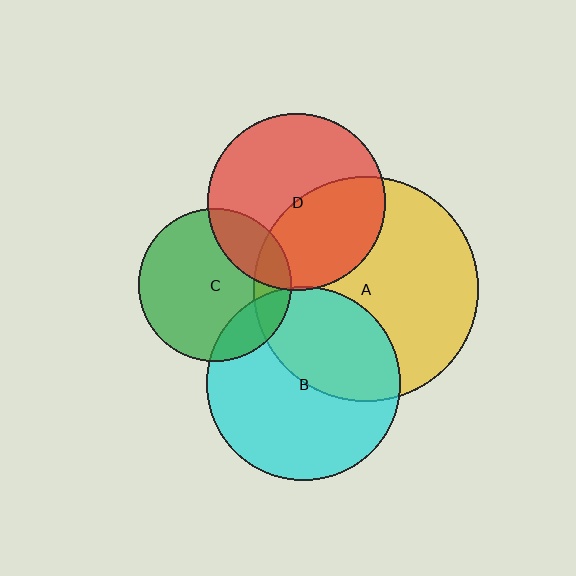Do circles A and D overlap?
Yes.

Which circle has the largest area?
Circle A (yellow).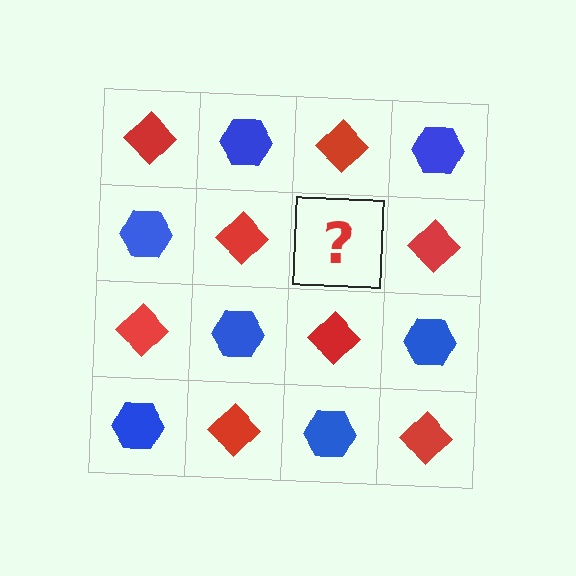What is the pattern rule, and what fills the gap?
The rule is that it alternates red diamond and blue hexagon in a checkerboard pattern. The gap should be filled with a blue hexagon.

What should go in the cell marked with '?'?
The missing cell should contain a blue hexagon.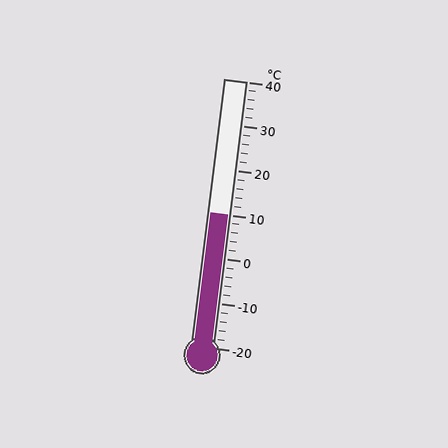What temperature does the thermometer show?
The thermometer shows approximately 10°C.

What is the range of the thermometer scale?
The thermometer scale ranges from -20°C to 40°C.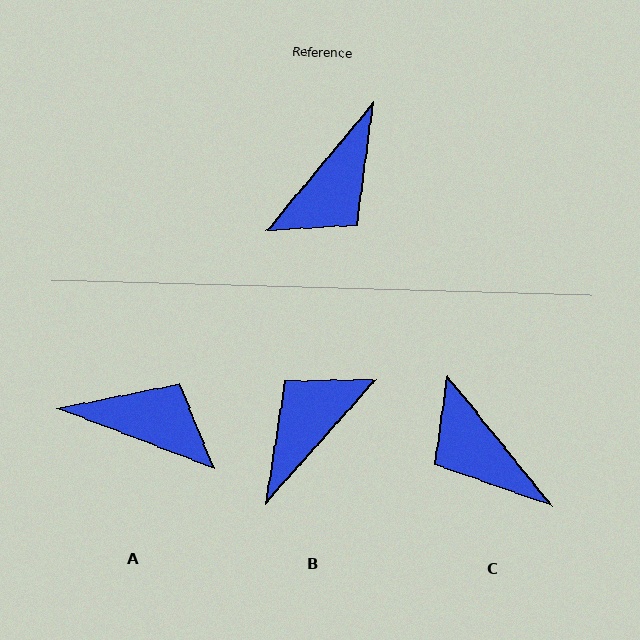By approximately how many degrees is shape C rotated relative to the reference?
Approximately 101 degrees clockwise.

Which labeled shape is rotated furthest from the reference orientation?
B, about 178 degrees away.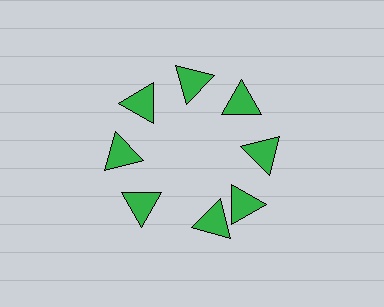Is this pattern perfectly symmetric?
No. The 8 green triangles are arranged in a ring, but one element near the 6 o'clock position is rotated out of alignment along the ring, breaking the 8-fold rotational symmetry.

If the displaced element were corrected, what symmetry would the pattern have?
It would have 8-fold rotational symmetry — the pattern would map onto itself every 45 degrees.